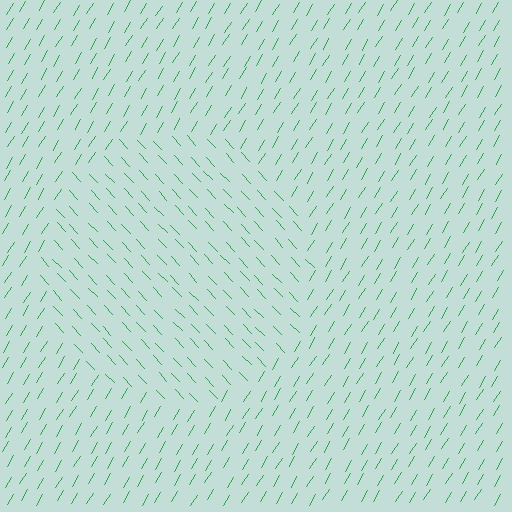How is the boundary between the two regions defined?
The boundary is defined purely by a change in line orientation (approximately 74 degrees difference). All lines are the same color and thickness.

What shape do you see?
I see a circle.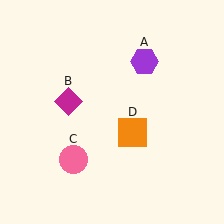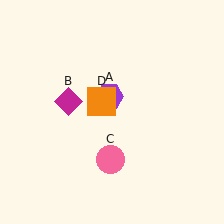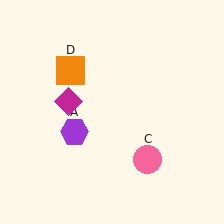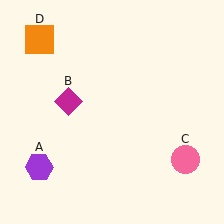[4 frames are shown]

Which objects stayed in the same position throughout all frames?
Magenta diamond (object B) remained stationary.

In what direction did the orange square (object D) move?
The orange square (object D) moved up and to the left.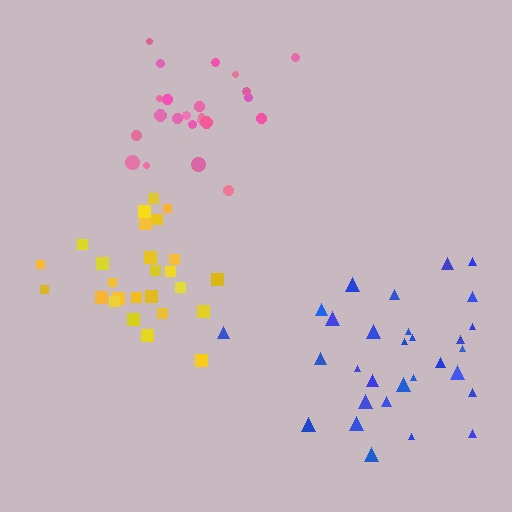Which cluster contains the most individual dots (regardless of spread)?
Blue (30).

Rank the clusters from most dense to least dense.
pink, yellow, blue.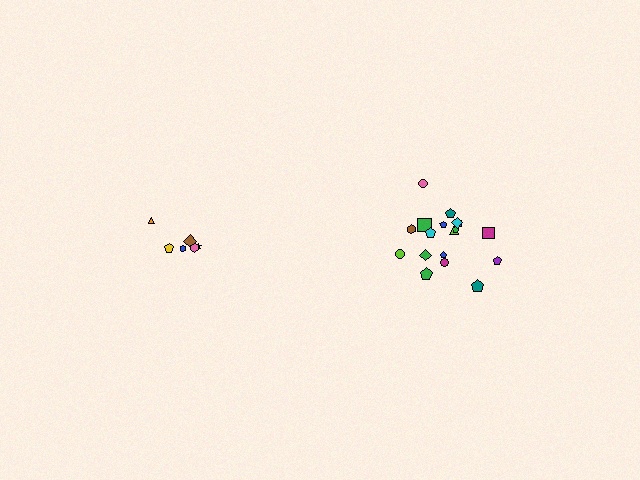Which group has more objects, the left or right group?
The right group.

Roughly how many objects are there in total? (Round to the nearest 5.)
Roughly 25 objects in total.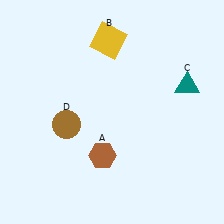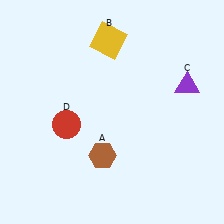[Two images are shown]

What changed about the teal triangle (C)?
In Image 1, C is teal. In Image 2, it changed to purple.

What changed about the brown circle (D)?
In Image 1, D is brown. In Image 2, it changed to red.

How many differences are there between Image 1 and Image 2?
There are 2 differences between the two images.